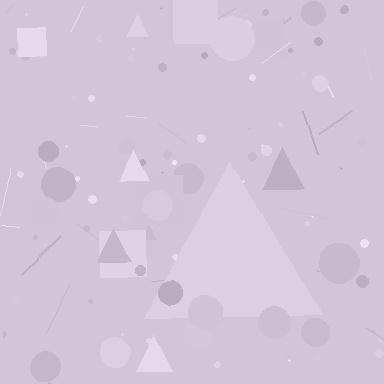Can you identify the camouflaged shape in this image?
The camouflaged shape is a triangle.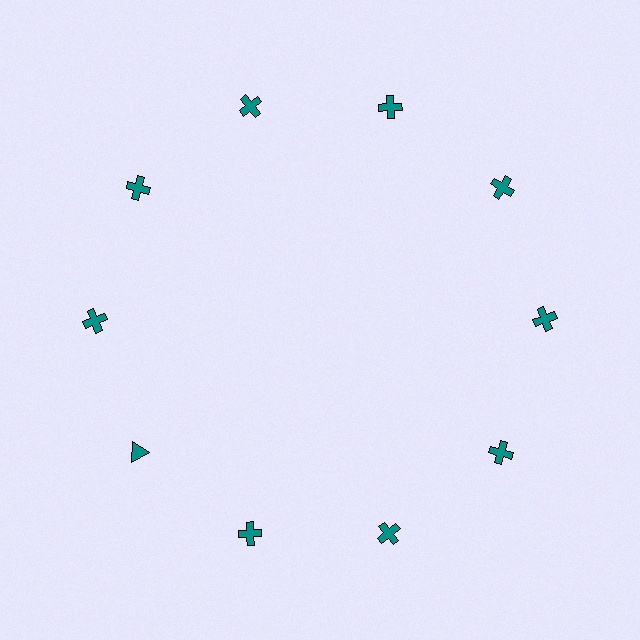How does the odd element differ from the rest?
It has a different shape: triangle instead of cross.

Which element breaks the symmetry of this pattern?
The teal triangle at roughly the 8 o'clock position breaks the symmetry. All other shapes are teal crosses.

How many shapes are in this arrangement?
There are 10 shapes arranged in a ring pattern.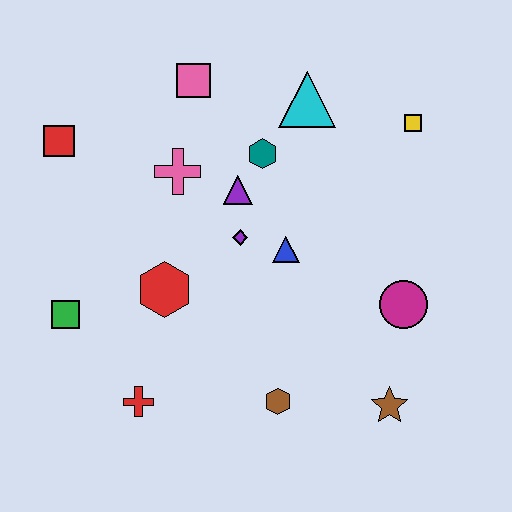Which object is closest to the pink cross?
The purple triangle is closest to the pink cross.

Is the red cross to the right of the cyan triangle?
No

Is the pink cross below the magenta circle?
No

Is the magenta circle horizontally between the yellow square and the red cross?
Yes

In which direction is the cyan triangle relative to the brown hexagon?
The cyan triangle is above the brown hexagon.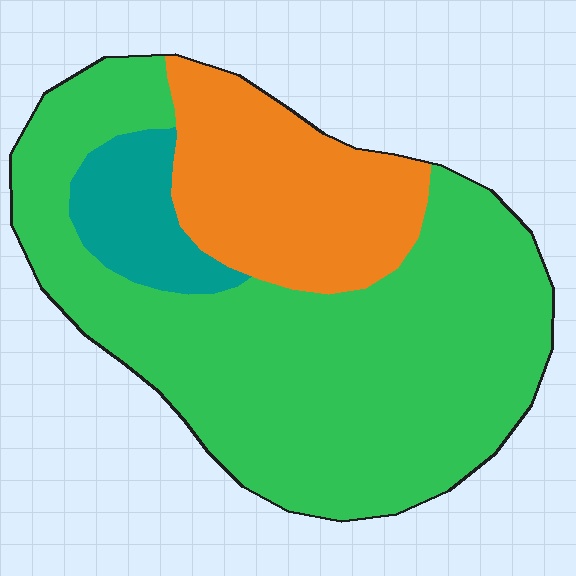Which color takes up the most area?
Green, at roughly 65%.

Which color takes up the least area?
Teal, at roughly 10%.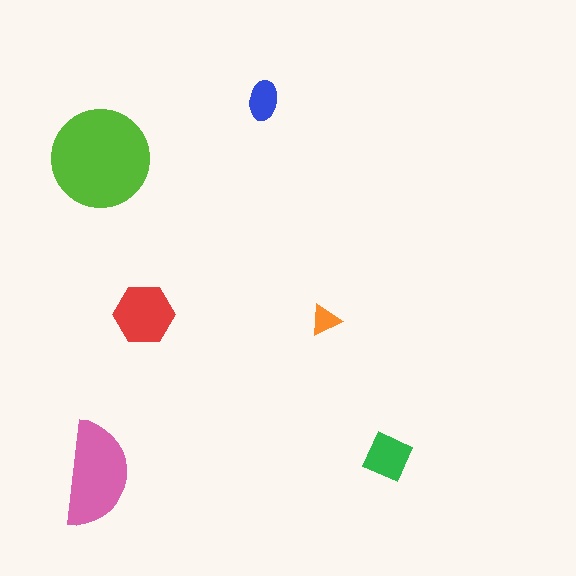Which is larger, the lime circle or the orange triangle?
The lime circle.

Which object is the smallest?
The orange triangle.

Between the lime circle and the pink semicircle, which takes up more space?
The lime circle.